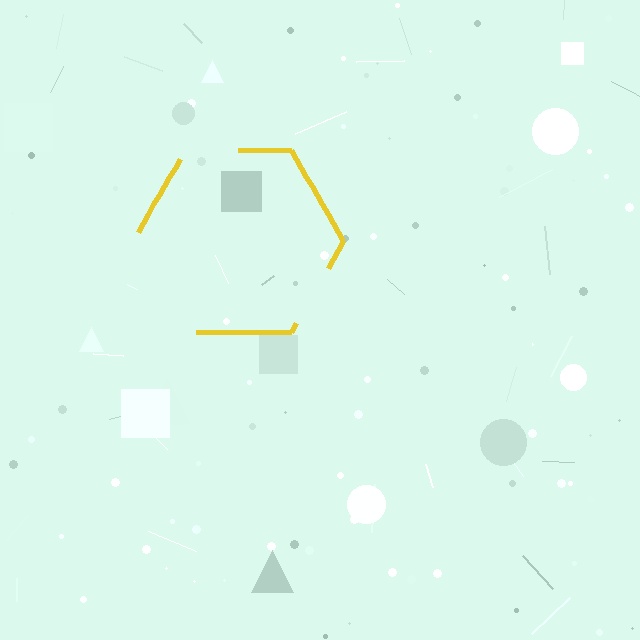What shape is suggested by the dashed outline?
The dashed outline suggests a hexagon.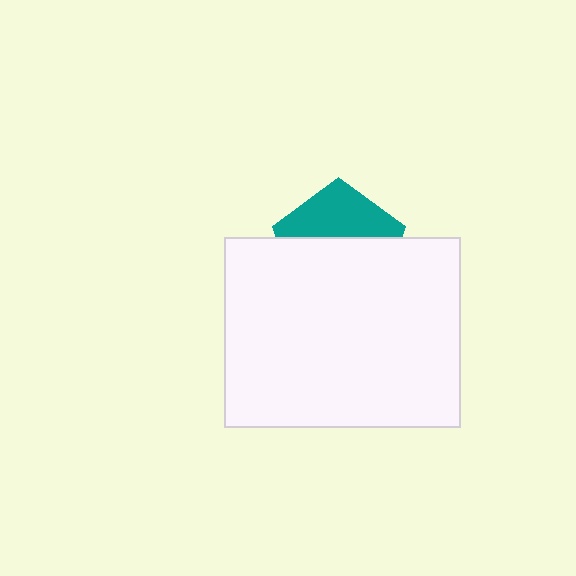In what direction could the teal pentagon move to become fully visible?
The teal pentagon could move up. That would shift it out from behind the white rectangle entirely.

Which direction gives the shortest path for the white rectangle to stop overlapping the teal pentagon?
Moving down gives the shortest separation.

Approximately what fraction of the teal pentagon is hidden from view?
Roughly 60% of the teal pentagon is hidden behind the white rectangle.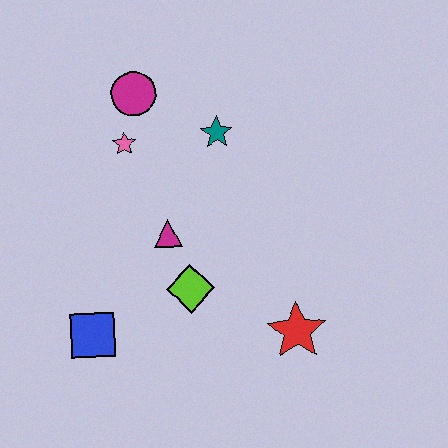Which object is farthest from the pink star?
The red star is farthest from the pink star.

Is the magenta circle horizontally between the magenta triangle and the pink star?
Yes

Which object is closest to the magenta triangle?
The lime diamond is closest to the magenta triangle.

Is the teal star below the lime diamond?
No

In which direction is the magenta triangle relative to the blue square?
The magenta triangle is above the blue square.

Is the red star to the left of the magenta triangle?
No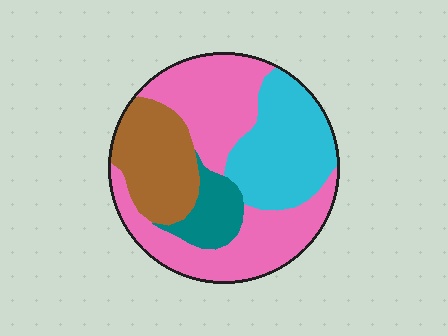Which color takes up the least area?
Teal, at roughly 10%.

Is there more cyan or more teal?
Cyan.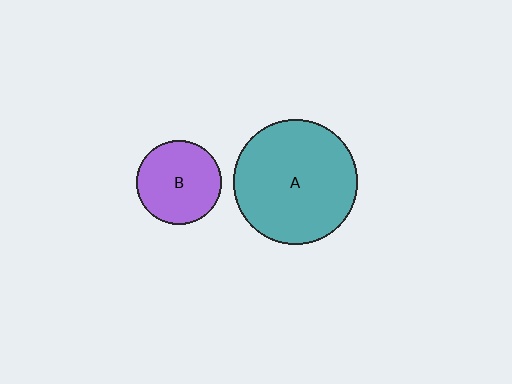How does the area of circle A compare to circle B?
Approximately 2.2 times.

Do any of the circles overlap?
No, none of the circles overlap.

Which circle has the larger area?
Circle A (teal).